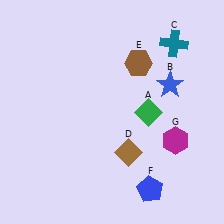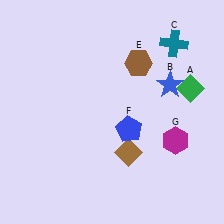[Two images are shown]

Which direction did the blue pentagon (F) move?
The blue pentagon (F) moved up.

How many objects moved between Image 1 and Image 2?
2 objects moved between the two images.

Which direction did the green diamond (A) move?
The green diamond (A) moved right.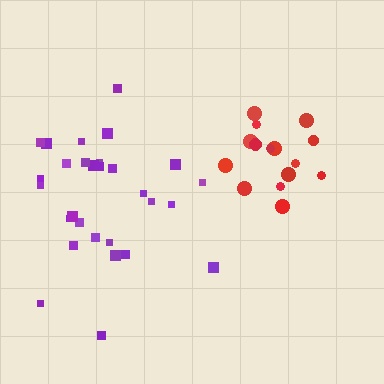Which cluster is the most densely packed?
Red.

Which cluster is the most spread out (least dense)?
Purple.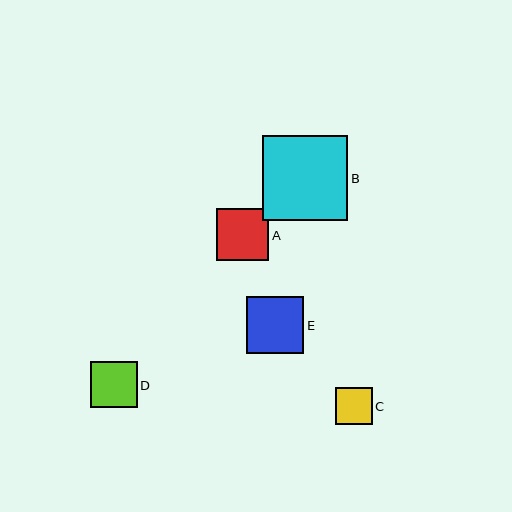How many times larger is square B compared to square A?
Square B is approximately 1.6 times the size of square A.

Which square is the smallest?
Square C is the smallest with a size of approximately 36 pixels.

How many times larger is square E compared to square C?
Square E is approximately 1.6 times the size of square C.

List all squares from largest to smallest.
From largest to smallest: B, E, A, D, C.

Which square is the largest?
Square B is the largest with a size of approximately 85 pixels.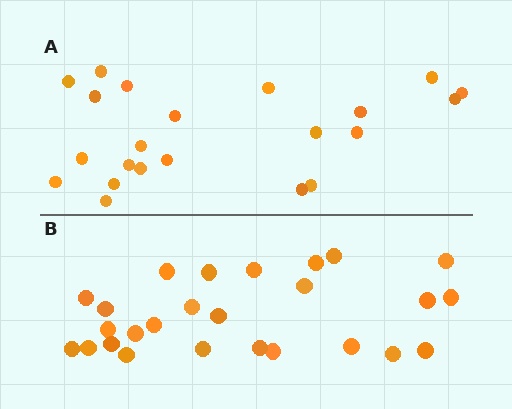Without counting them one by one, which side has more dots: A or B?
Region B (the bottom region) has more dots.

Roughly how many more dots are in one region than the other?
Region B has about 4 more dots than region A.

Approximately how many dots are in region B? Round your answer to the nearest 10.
About 30 dots. (The exact count is 26, which rounds to 30.)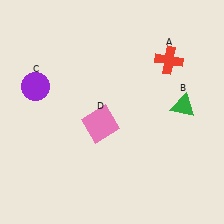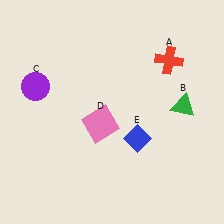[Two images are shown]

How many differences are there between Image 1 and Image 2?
There is 1 difference between the two images.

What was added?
A blue diamond (E) was added in Image 2.